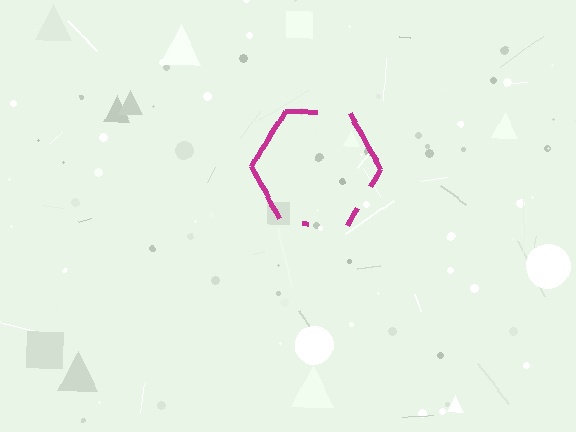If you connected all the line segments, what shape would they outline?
They would outline a hexagon.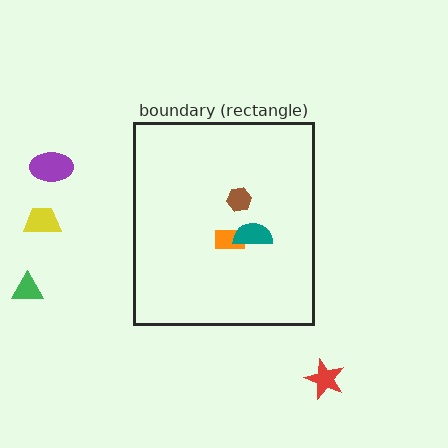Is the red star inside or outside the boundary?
Outside.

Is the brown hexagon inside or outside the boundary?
Inside.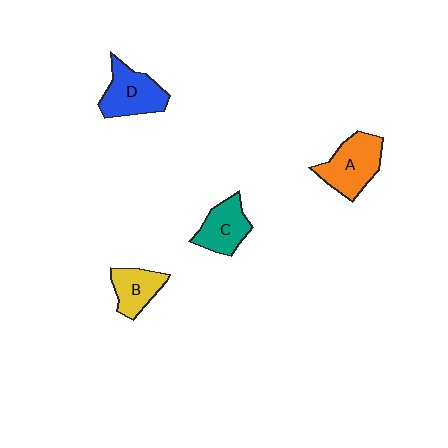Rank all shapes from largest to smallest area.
From largest to smallest: A (orange), D (blue), C (teal), B (yellow).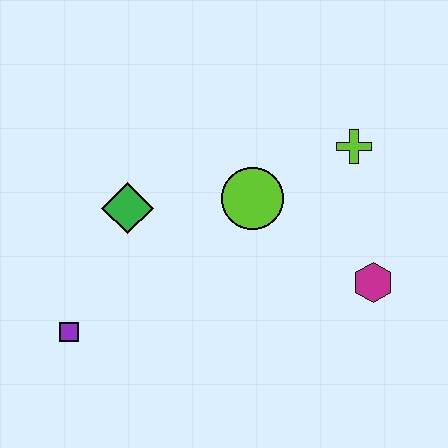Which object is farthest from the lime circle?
The purple square is farthest from the lime circle.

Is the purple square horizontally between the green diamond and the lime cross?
No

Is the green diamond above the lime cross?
No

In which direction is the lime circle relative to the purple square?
The lime circle is to the right of the purple square.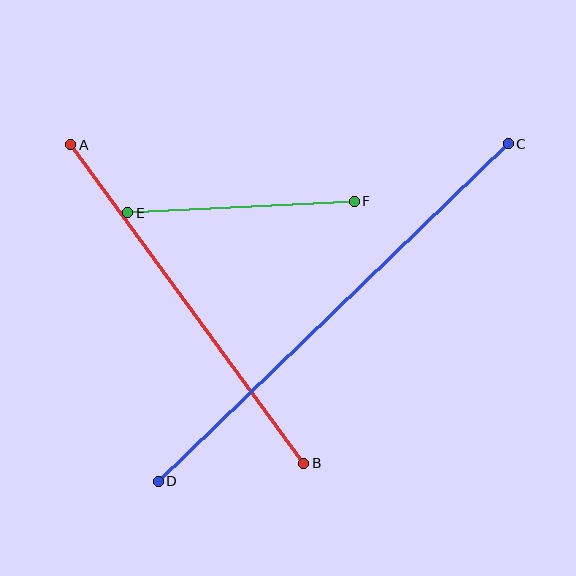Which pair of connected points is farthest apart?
Points C and D are farthest apart.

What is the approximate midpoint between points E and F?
The midpoint is at approximately (241, 207) pixels.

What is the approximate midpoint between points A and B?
The midpoint is at approximately (187, 304) pixels.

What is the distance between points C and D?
The distance is approximately 487 pixels.